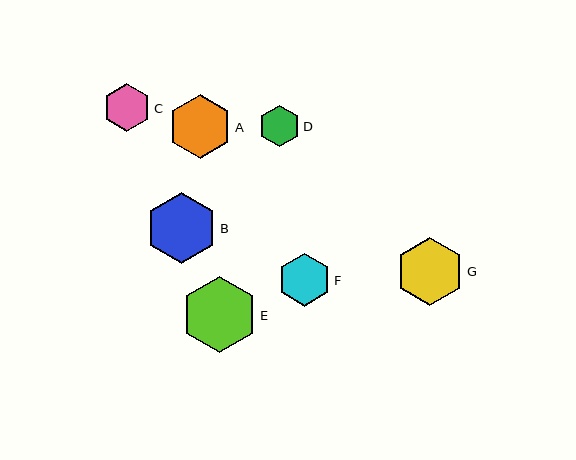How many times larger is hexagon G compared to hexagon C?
Hexagon G is approximately 1.4 times the size of hexagon C.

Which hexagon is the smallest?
Hexagon D is the smallest with a size of approximately 41 pixels.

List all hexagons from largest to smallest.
From largest to smallest: E, B, G, A, F, C, D.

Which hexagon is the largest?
Hexagon E is the largest with a size of approximately 76 pixels.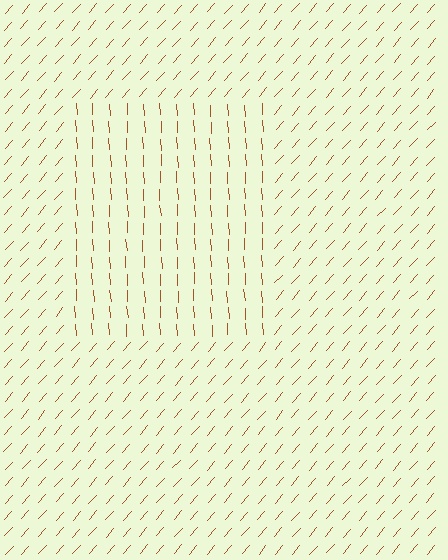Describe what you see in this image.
The image is filled with small brown line segments. A rectangle region in the image has lines oriented differently from the surrounding lines, creating a visible texture boundary.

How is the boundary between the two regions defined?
The boundary is defined purely by a change in line orientation (approximately 45 degrees difference). All lines are the same color and thickness.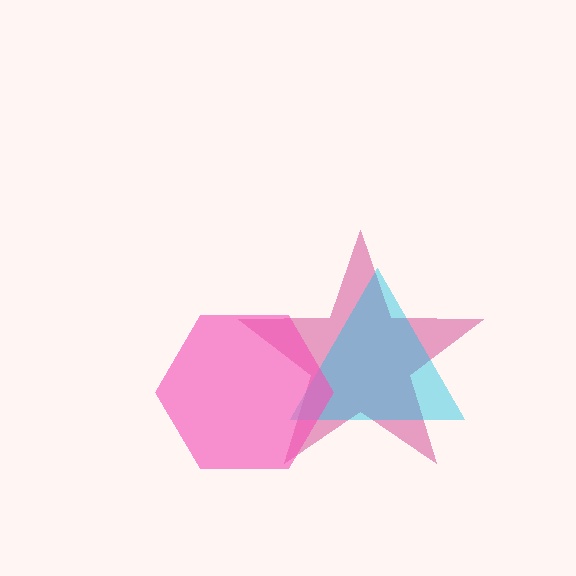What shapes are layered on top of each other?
The layered shapes are: a magenta star, a cyan triangle, a pink hexagon.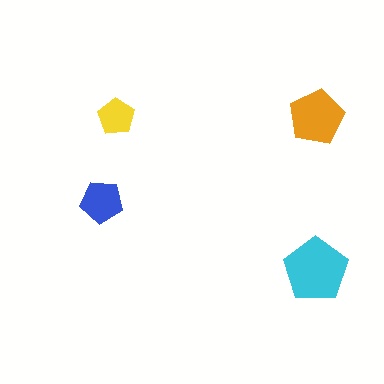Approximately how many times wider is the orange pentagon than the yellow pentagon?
About 1.5 times wider.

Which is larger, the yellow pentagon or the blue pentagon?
The blue one.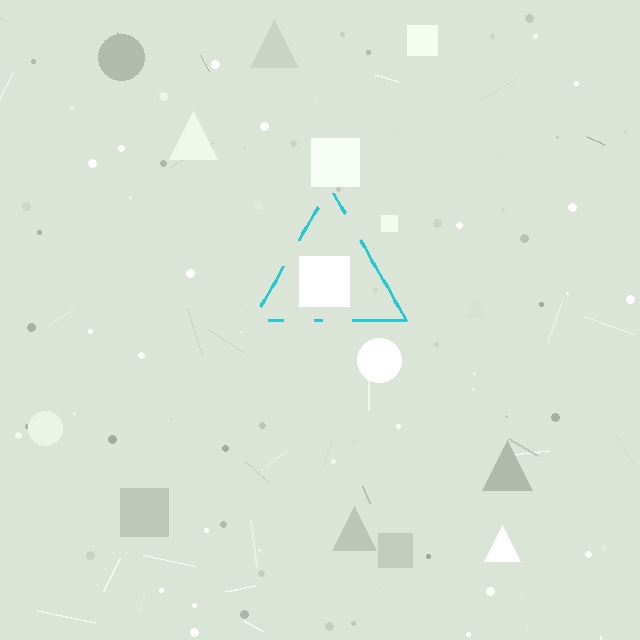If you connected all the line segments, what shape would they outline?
They would outline a triangle.